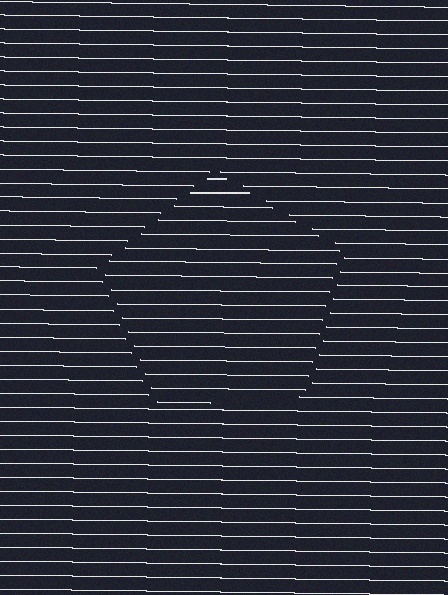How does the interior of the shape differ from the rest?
The interior of the shape contains the same grating, shifted by half a period — the contour is defined by the phase discontinuity where line-ends from the inner and outer gratings abut.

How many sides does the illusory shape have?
5 sides — the line-ends trace a pentagon.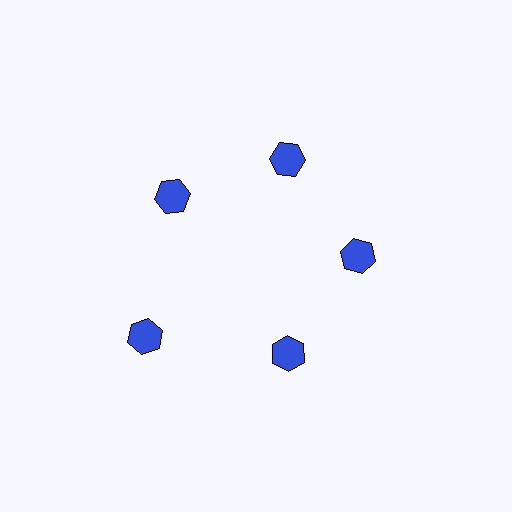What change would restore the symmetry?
The symmetry would be restored by moving it inward, back onto the ring so that all 5 hexagons sit at equal angles and equal distance from the center.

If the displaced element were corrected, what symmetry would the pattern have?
It would have 5-fold rotational symmetry — the pattern would map onto itself every 72 degrees.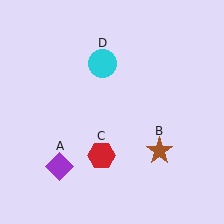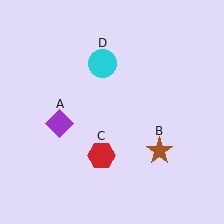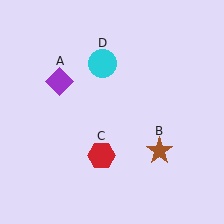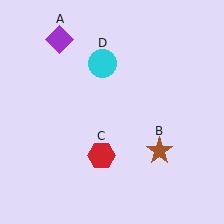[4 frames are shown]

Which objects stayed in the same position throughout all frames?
Brown star (object B) and red hexagon (object C) and cyan circle (object D) remained stationary.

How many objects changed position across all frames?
1 object changed position: purple diamond (object A).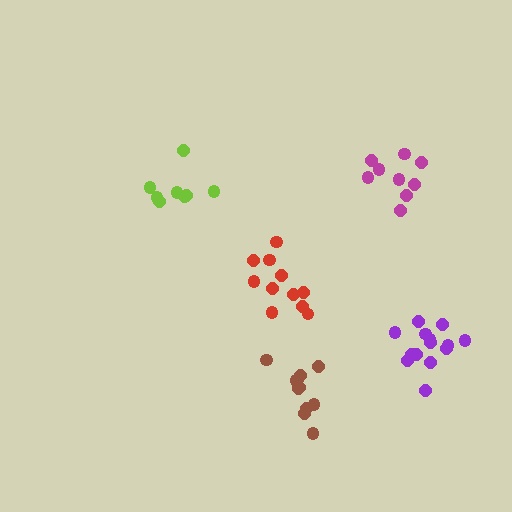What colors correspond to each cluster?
The clusters are colored: magenta, lime, purple, red, brown.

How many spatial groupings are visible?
There are 5 spatial groupings.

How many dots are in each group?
Group 1: 9 dots, Group 2: 8 dots, Group 3: 14 dots, Group 4: 11 dots, Group 5: 11 dots (53 total).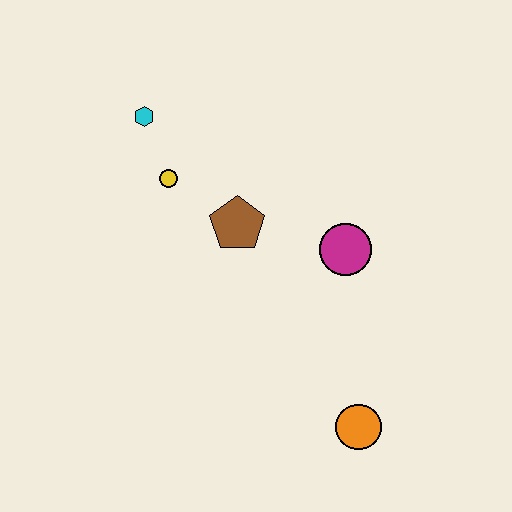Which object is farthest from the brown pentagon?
The orange circle is farthest from the brown pentagon.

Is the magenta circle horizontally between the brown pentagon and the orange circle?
Yes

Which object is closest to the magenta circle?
The brown pentagon is closest to the magenta circle.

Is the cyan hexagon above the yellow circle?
Yes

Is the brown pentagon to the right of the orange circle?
No